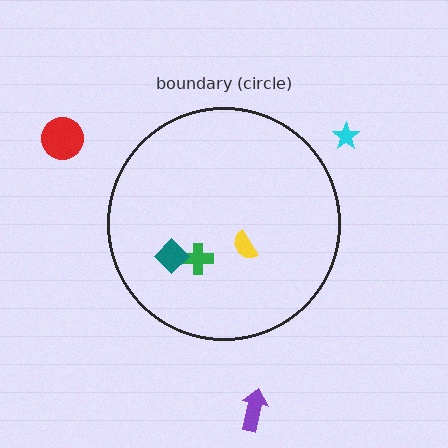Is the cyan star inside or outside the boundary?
Outside.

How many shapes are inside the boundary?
3 inside, 3 outside.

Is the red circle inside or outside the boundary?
Outside.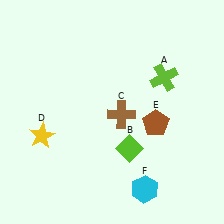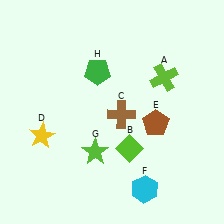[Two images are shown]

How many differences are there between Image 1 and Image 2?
There are 2 differences between the two images.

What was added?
A lime star (G), a green pentagon (H) were added in Image 2.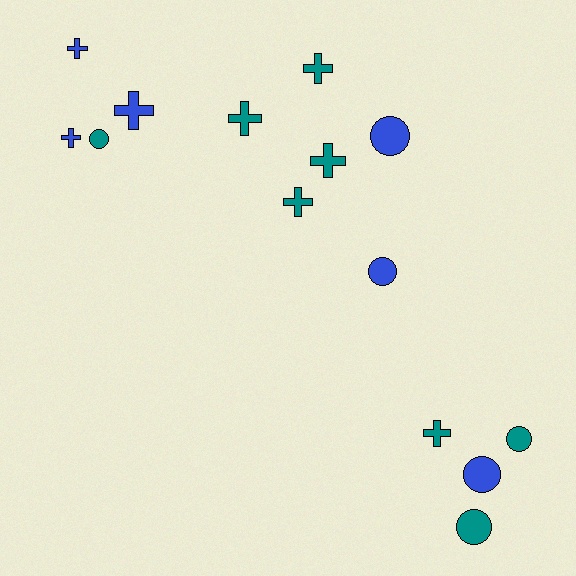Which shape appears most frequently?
Cross, with 8 objects.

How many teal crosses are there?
There are 5 teal crosses.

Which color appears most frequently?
Teal, with 8 objects.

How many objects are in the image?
There are 14 objects.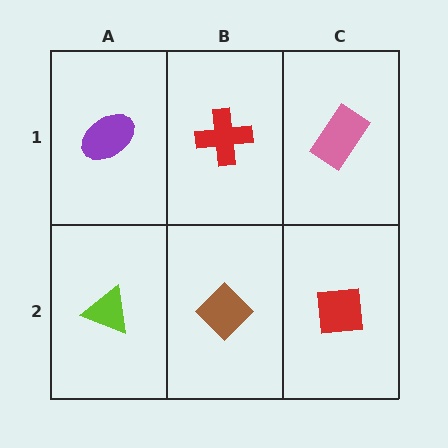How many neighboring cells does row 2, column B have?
3.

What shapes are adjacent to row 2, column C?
A pink rectangle (row 1, column C), a brown diamond (row 2, column B).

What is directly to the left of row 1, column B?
A purple ellipse.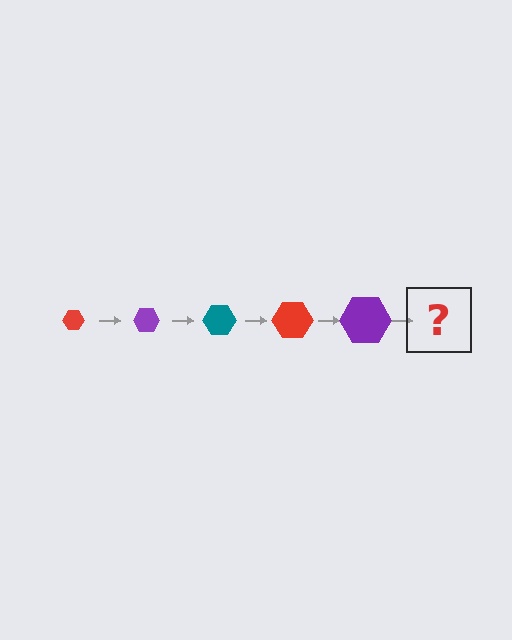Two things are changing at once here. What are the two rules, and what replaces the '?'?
The two rules are that the hexagon grows larger each step and the color cycles through red, purple, and teal. The '?' should be a teal hexagon, larger than the previous one.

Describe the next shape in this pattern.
It should be a teal hexagon, larger than the previous one.